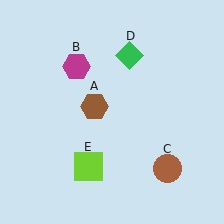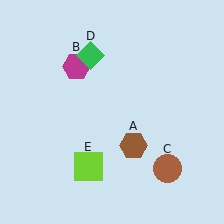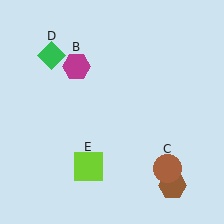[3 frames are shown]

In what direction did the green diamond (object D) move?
The green diamond (object D) moved left.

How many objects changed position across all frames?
2 objects changed position: brown hexagon (object A), green diamond (object D).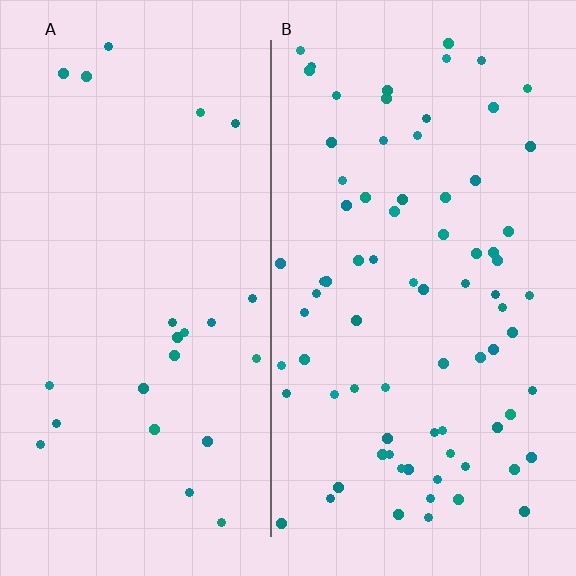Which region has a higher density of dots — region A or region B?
B (the right).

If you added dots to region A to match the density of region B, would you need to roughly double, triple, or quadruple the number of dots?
Approximately triple.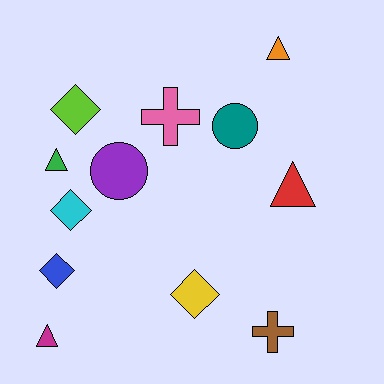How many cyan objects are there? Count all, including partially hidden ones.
There is 1 cyan object.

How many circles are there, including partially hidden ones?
There are 2 circles.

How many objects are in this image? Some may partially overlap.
There are 12 objects.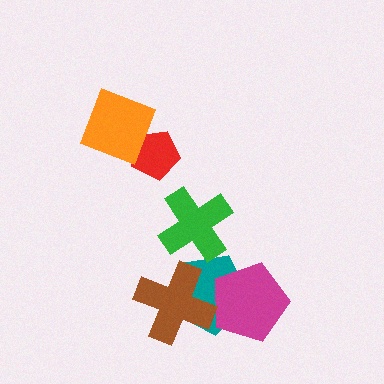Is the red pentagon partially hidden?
Yes, it is partially covered by another shape.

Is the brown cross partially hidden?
No, no other shape covers it.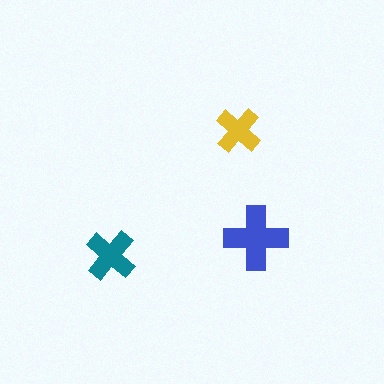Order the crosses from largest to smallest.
the blue one, the teal one, the yellow one.